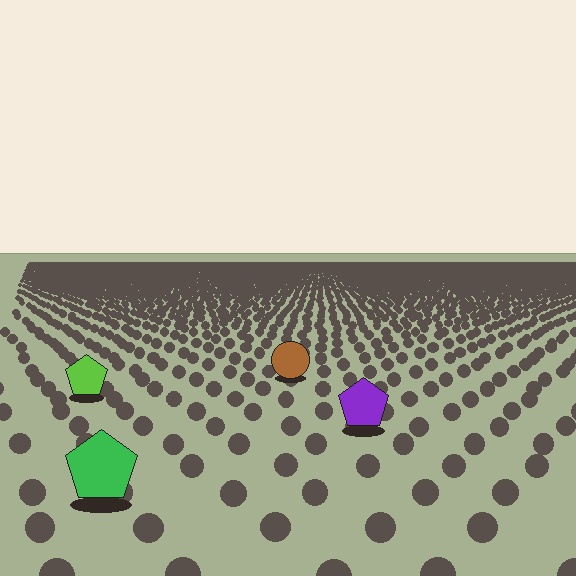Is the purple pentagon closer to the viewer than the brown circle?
Yes. The purple pentagon is closer — you can tell from the texture gradient: the ground texture is coarser near it.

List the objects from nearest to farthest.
From nearest to farthest: the green pentagon, the purple pentagon, the lime pentagon, the brown circle.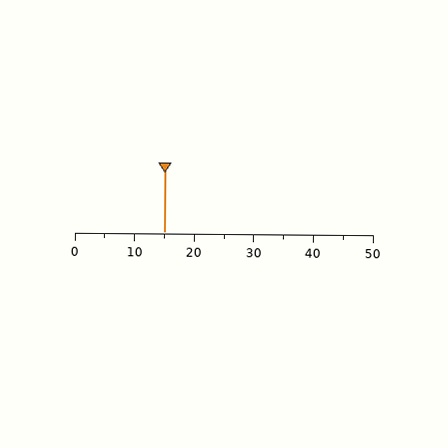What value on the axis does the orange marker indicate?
The marker indicates approximately 15.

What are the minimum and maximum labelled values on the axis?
The axis runs from 0 to 50.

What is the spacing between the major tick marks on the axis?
The major ticks are spaced 10 apart.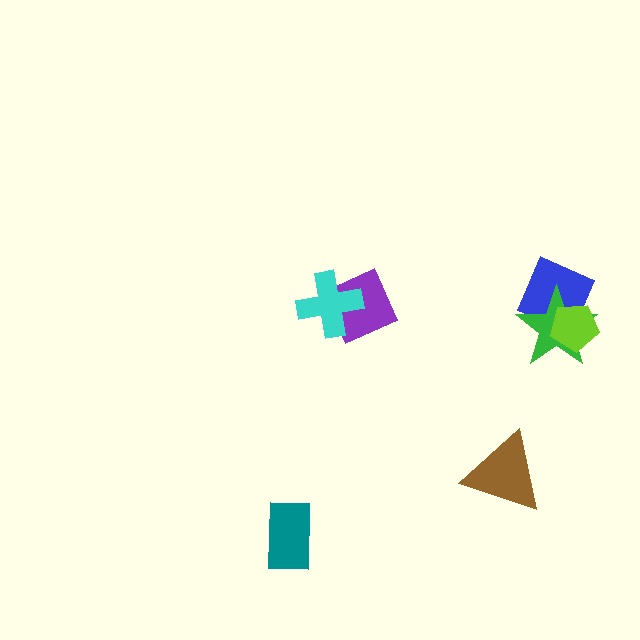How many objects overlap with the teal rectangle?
0 objects overlap with the teal rectangle.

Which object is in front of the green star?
The lime pentagon is in front of the green star.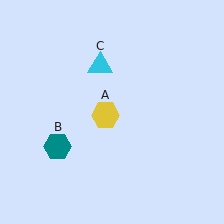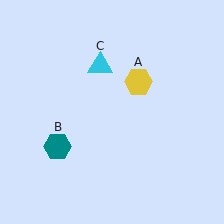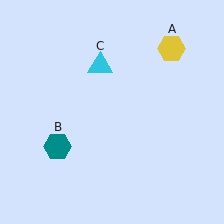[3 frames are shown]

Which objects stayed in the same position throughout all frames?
Teal hexagon (object B) and cyan triangle (object C) remained stationary.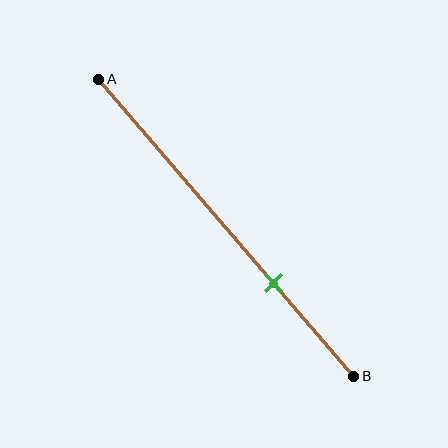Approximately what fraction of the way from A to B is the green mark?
The green mark is approximately 70% of the way from A to B.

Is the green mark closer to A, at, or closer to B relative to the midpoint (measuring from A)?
The green mark is closer to point B than the midpoint of segment AB.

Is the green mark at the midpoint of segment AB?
No, the mark is at about 70% from A, not at the 50% midpoint.